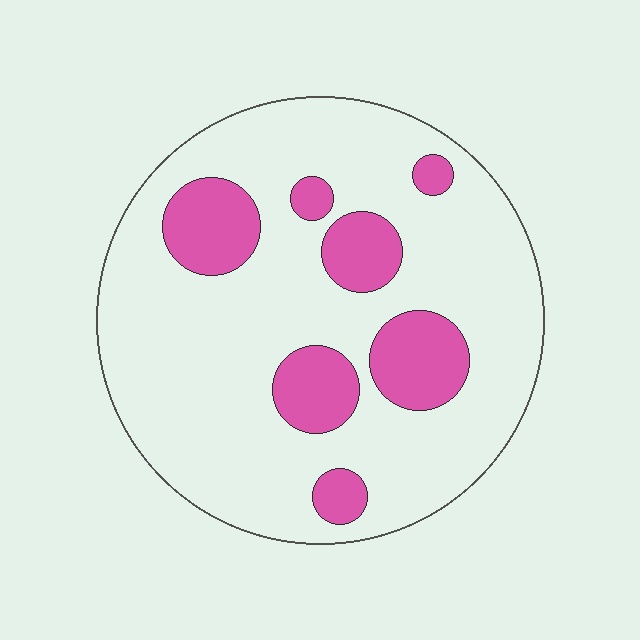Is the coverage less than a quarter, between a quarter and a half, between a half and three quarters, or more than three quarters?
Less than a quarter.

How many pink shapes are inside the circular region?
7.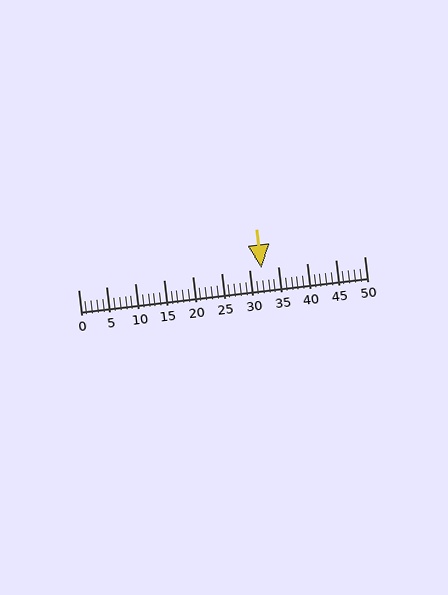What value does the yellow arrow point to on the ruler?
The yellow arrow points to approximately 32.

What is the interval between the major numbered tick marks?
The major tick marks are spaced 5 units apart.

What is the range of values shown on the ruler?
The ruler shows values from 0 to 50.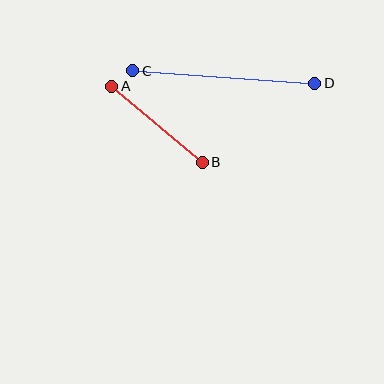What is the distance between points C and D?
The distance is approximately 183 pixels.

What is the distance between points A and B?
The distance is approximately 118 pixels.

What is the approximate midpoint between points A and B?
The midpoint is at approximately (157, 124) pixels.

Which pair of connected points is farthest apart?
Points C and D are farthest apart.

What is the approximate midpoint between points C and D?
The midpoint is at approximately (224, 77) pixels.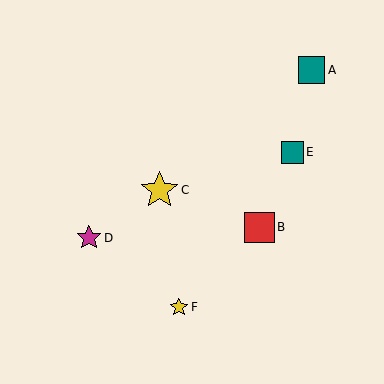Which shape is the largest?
The yellow star (labeled C) is the largest.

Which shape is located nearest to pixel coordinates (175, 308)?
The yellow star (labeled F) at (179, 307) is nearest to that location.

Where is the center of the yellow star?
The center of the yellow star is at (159, 190).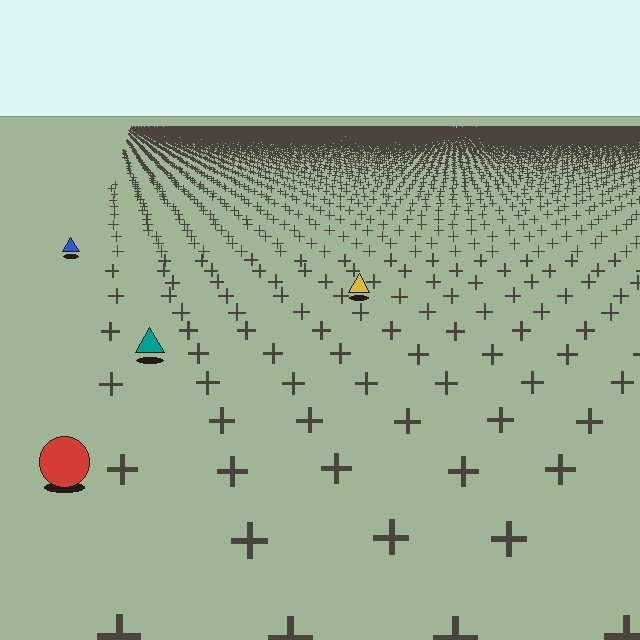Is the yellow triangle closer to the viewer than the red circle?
No. The red circle is closer — you can tell from the texture gradient: the ground texture is coarser near it.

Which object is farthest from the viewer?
The blue triangle is farthest from the viewer. It appears smaller and the ground texture around it is denser.